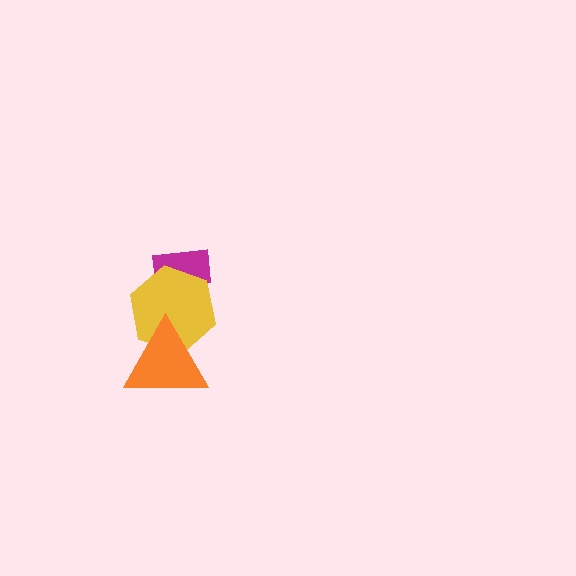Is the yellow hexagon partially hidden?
Yes, it is partially covered by another shape.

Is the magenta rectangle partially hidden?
Yes, it is partially covered by another shape.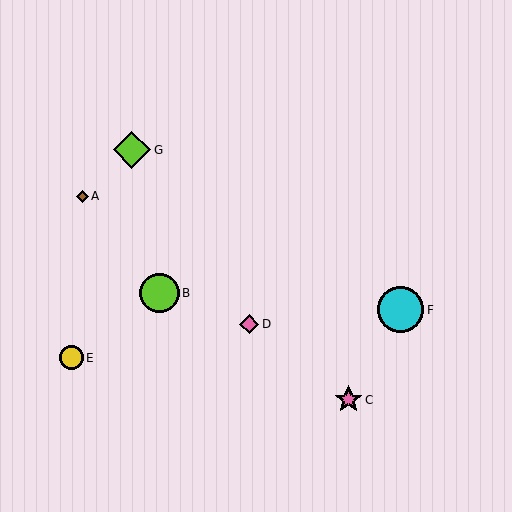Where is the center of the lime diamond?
The center of the lime diamond is at (132, 150).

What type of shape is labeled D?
Shape D is a pink diamond.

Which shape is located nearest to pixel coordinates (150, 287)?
The lime circle (labeled B) at (160, 293) is nearest to that location.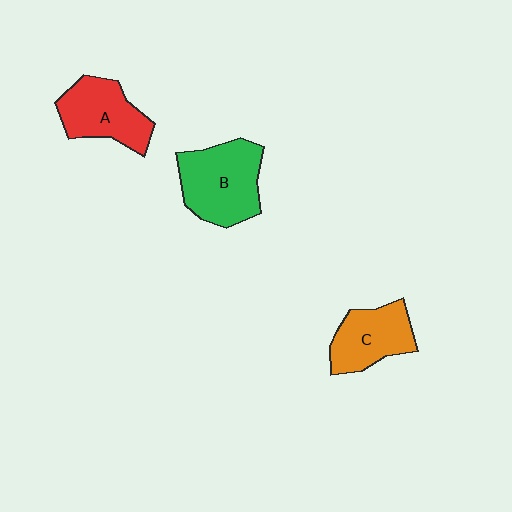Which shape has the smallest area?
Shape C (orange).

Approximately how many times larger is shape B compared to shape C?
Approximately 1.4 times.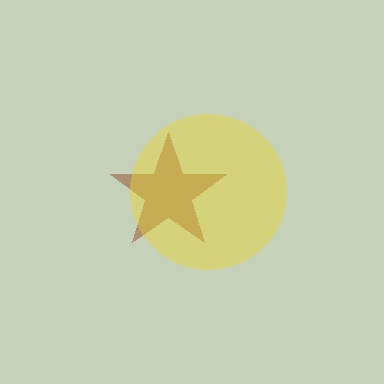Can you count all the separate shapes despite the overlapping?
Yes, there are 2 separate shapes.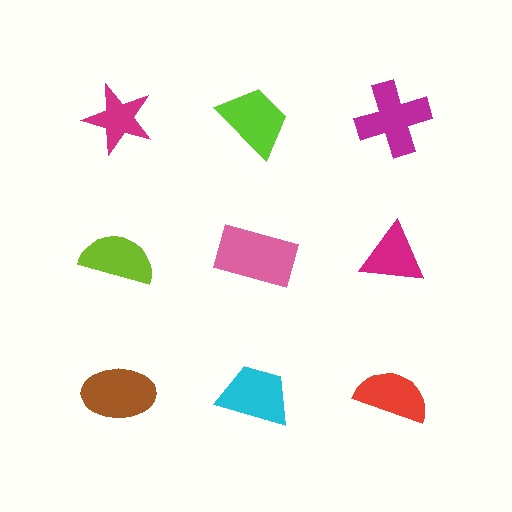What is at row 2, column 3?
A magenta triangle.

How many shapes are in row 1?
3 shapes.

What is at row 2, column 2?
A pink rectangle.